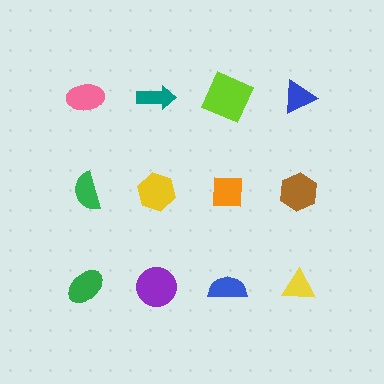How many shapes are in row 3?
4 shapes.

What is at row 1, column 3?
A lime square.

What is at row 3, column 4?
A yellow triangle.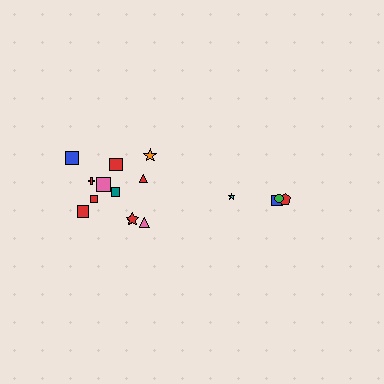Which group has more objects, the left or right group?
The left group.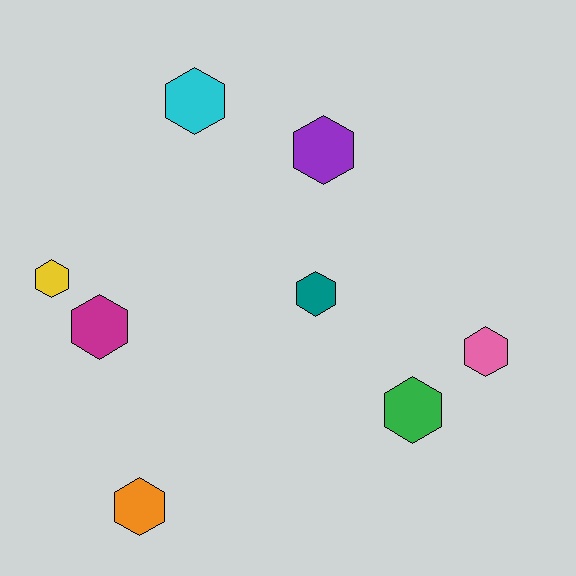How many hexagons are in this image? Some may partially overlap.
There are 8 hexagons.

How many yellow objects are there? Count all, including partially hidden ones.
There is 1 yellow object.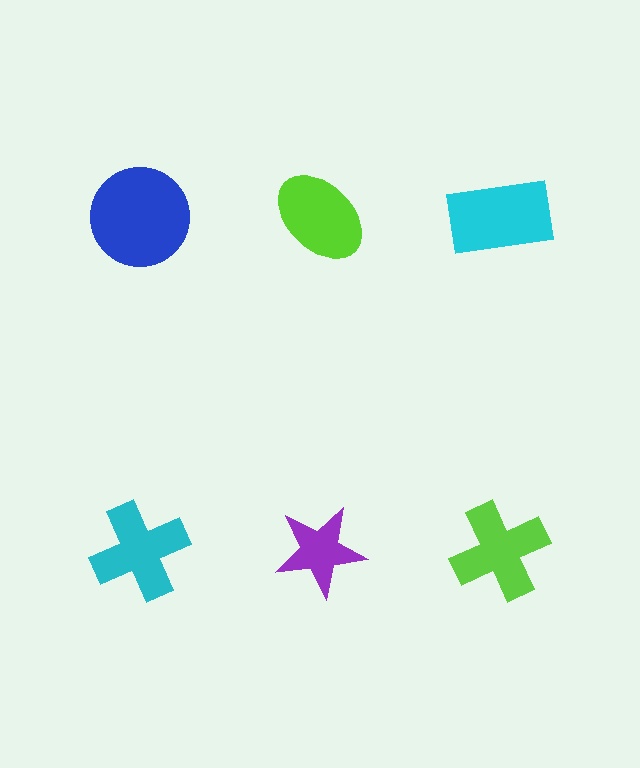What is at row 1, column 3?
A cyan rectangle.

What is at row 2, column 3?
A lime cross.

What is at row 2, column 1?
A cyan cross.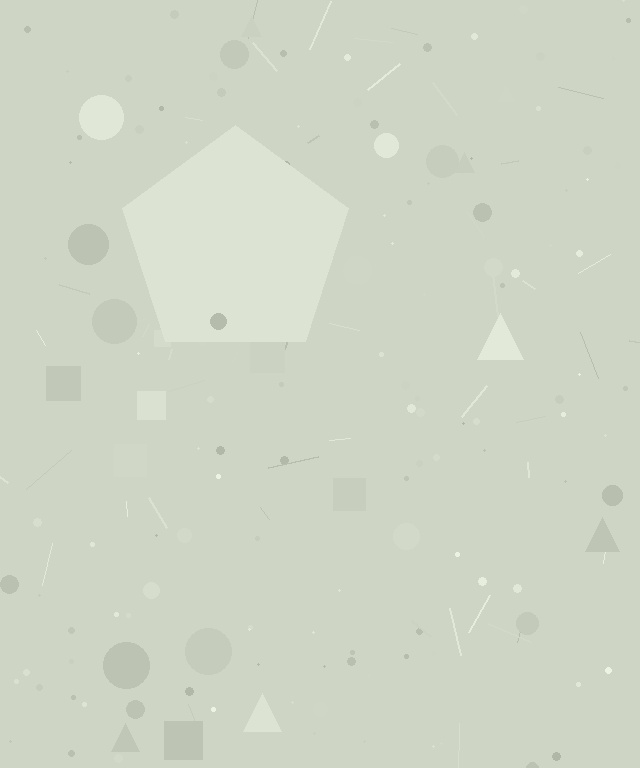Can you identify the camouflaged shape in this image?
The camouflaged shape is a pentagon.